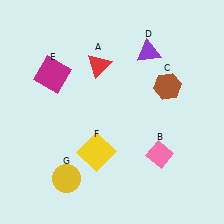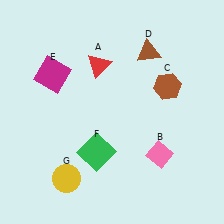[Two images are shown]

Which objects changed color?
D changed from purple to brown. F changed from yellow to green.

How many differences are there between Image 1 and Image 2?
There are 2 differences between the two images.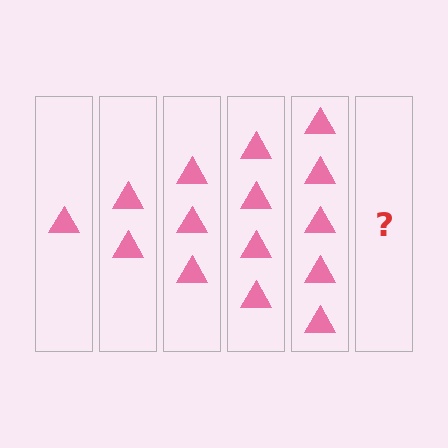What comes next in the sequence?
The next element should be 6 triangles.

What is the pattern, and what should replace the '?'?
The pattern is that each step adds one more triangle. The '?' should be 6 triangles.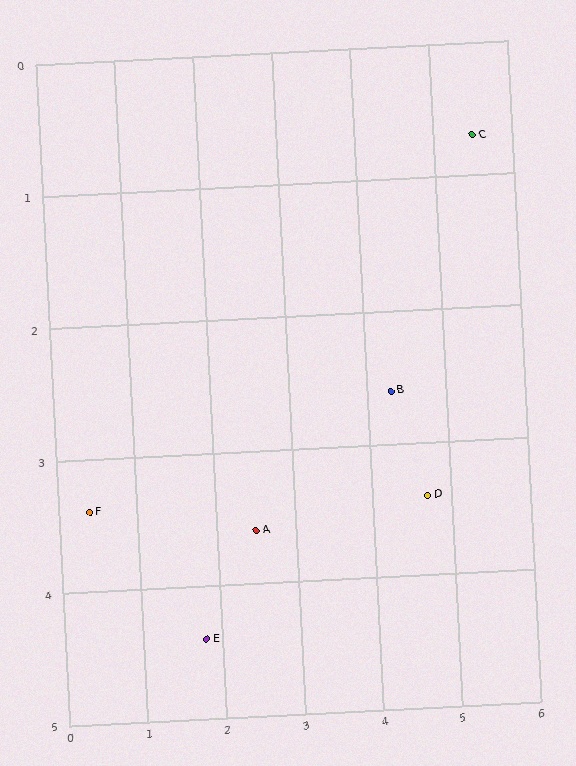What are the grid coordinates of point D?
Point D is at approximately (4.7, 3.4).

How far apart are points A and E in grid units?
Points A and E are about 1.1 grid units apart.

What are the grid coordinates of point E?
Point E is at approximately (1.8, 4.4).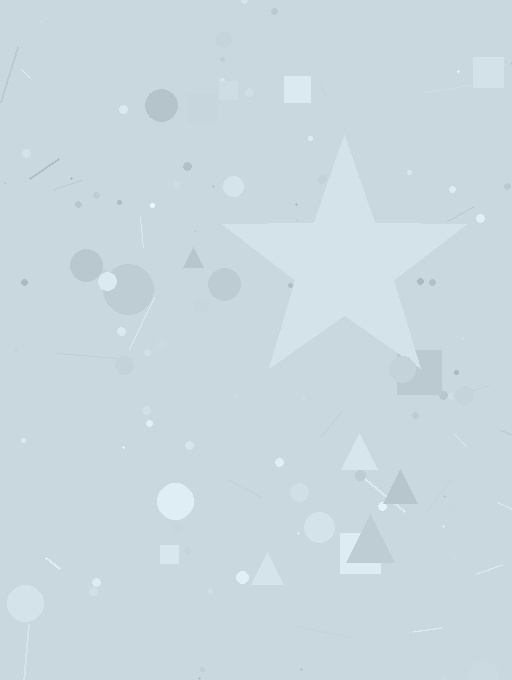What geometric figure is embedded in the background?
A star is embedded in the background.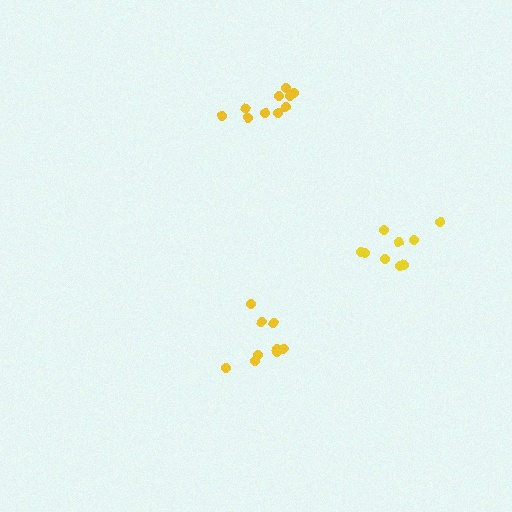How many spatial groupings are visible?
There are 3 spatial groupings.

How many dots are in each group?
Group 1: 10 dots, Group 2: 9 dots, Group 3: 10 dots (29 total).